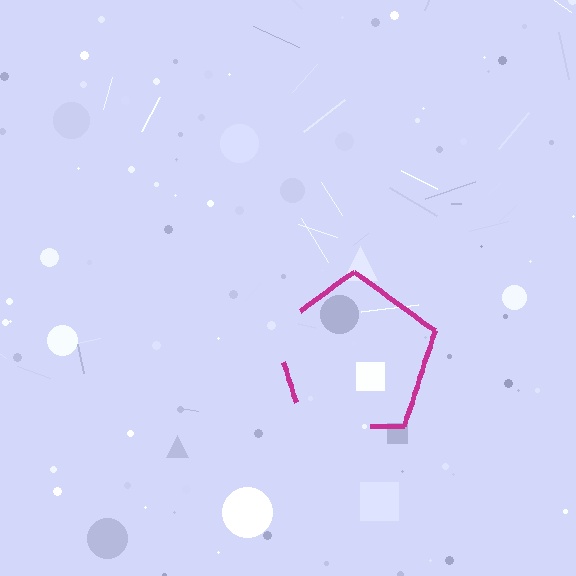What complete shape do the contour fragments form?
The contour fragments form a pentagon.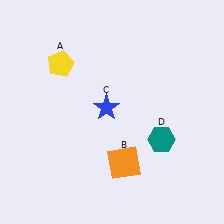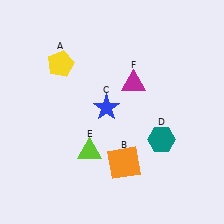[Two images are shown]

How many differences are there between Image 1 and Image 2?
There are 2 differences between the two images.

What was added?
A lime triangle (E), a magenta triangle (F) were added in Image 2.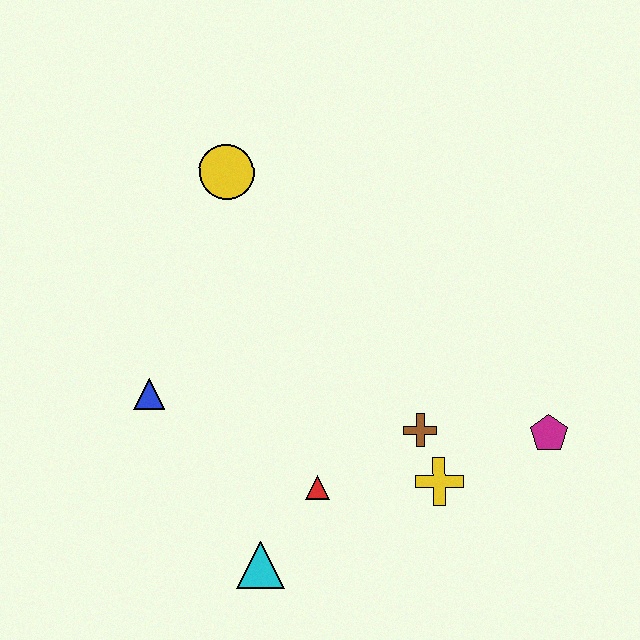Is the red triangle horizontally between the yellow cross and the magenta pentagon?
No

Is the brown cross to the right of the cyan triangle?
Yes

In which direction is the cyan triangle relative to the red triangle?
The cyan triangle is below the red triangle.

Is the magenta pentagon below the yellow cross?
No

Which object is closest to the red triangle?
The cyan triangle is closest to the red triangle.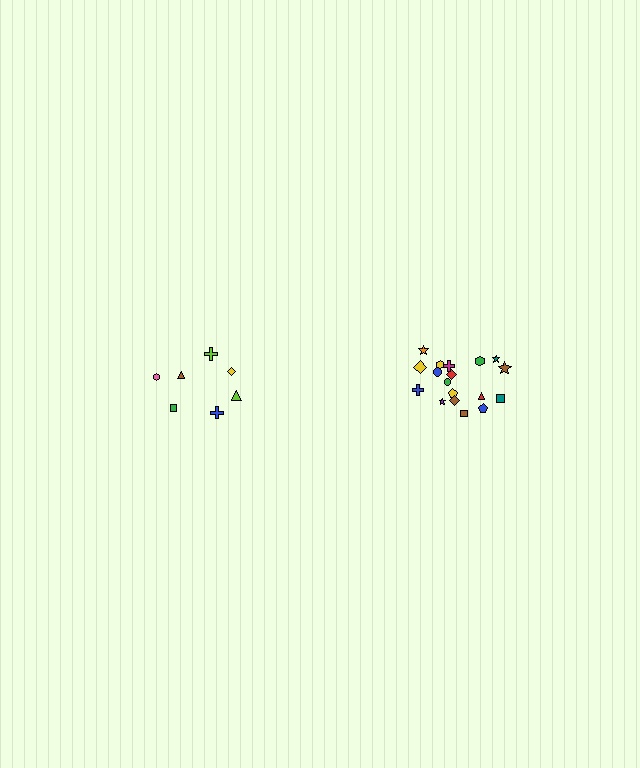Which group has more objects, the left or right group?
The right group.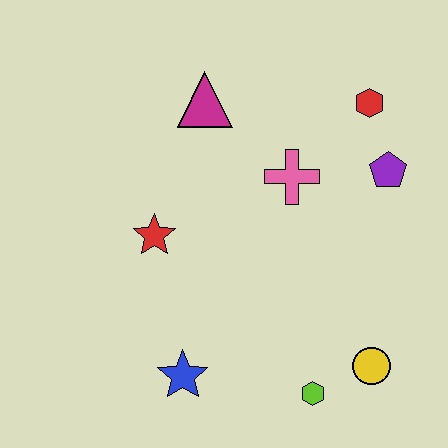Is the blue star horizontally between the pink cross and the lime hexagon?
No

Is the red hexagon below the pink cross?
No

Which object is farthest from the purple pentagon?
The blue star is farthest from the purple pentagon.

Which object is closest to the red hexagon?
The purple pentagon is closest to the red hexagon.